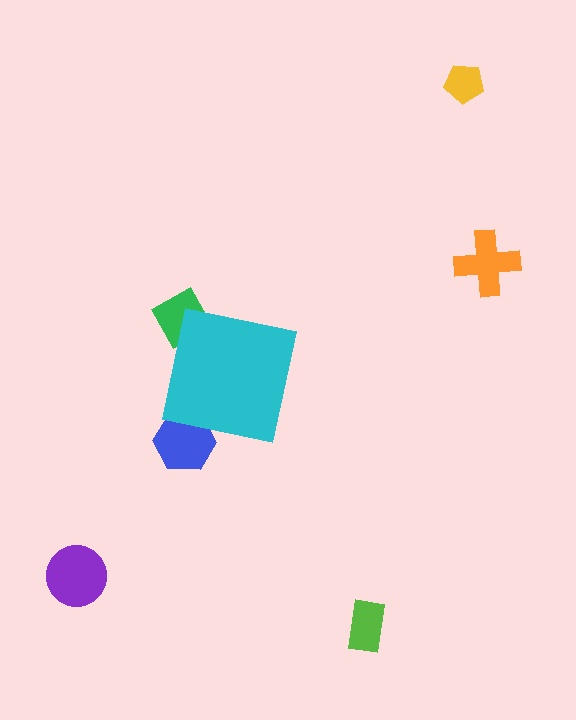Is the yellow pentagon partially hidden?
No, the yellow pentagon is fully visible.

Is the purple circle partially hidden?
No, the purple circle is fully visible.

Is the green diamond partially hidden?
Yes, the green diamond is partially hidden behind the cyan square.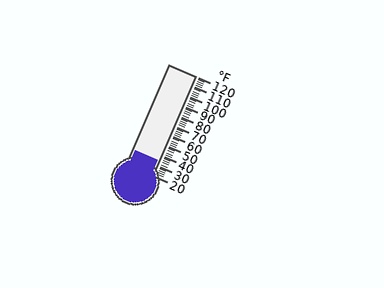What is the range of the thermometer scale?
The thermometer scale ranges from 20°F to 120°F.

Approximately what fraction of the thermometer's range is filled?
The thermometer is filled to approximately 15% of its range.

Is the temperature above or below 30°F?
The temperature is above 30°F.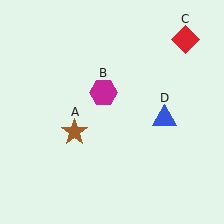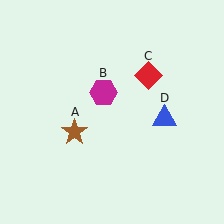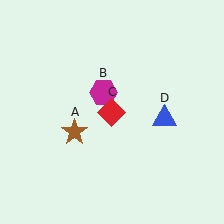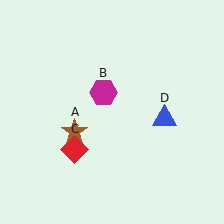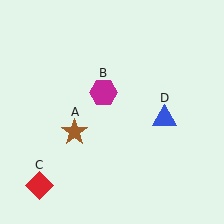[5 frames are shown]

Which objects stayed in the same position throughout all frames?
Brown star (object A) and magenta hexagon (object B) and blue triangle (object D) remained stationary.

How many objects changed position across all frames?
1 object changed position: red diamond (object C).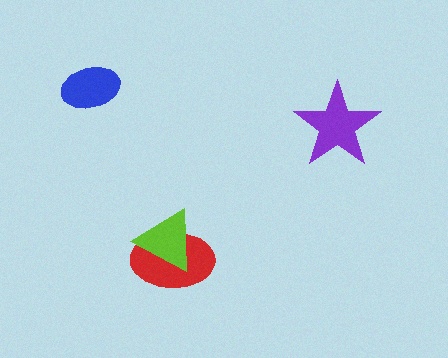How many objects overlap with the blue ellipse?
0 objects overlap with the blue ellipse.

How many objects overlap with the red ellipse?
1 object overlaps with the red ellipse.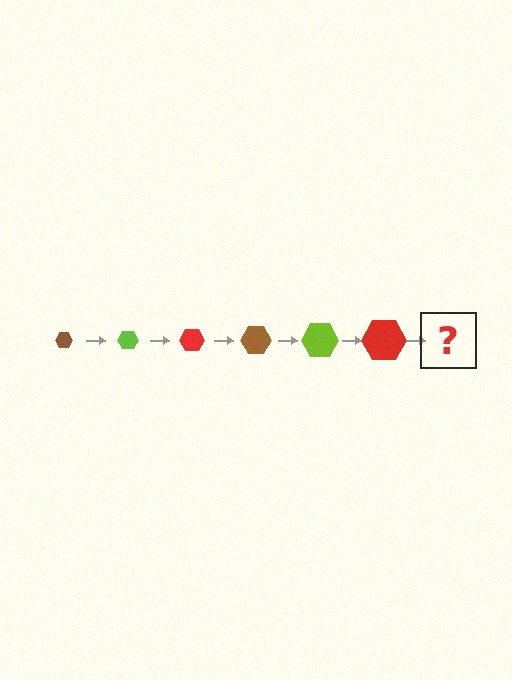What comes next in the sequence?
The next element should be a brown hexagon, larger than the previous one.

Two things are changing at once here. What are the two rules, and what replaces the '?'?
The two rules are that the hexagon grows larger each step and the color cycles through brown, lime, and red. The '?' should be a brown hexagon, larger than the previous one.